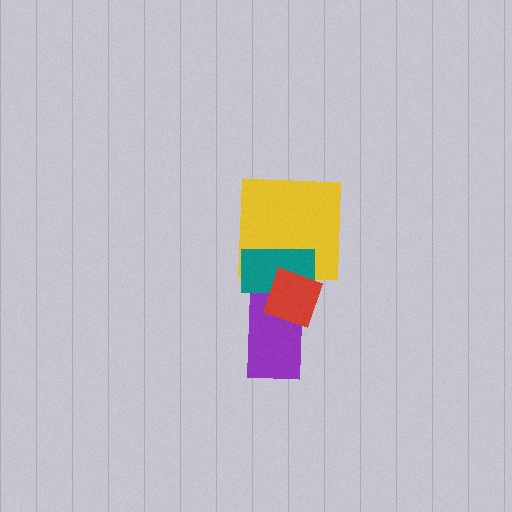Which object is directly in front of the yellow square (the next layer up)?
The teal rectangle is directly in front of the yellow square.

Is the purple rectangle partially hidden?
Yes, it is partially covered by another shape.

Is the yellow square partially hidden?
Yes, it is partially covered by another shape.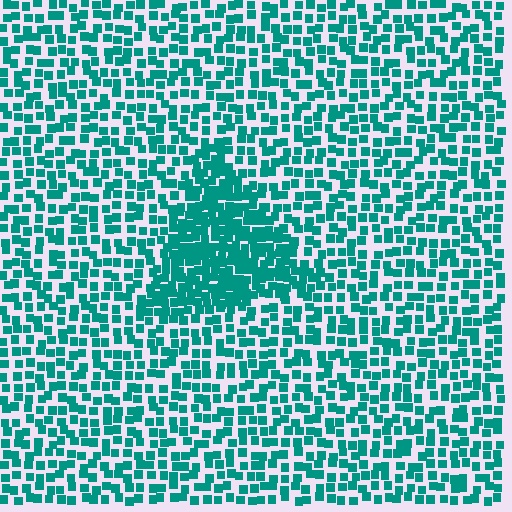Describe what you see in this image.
The image contains small teal elements arranged at two different densities. A triangle-shaped region is visible where the elements are more densely packed than the surrounding area.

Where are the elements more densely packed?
The elements are more densely packed inside the triangle boundary.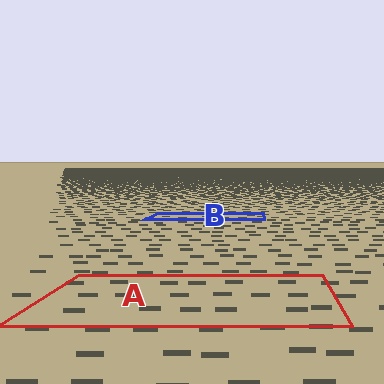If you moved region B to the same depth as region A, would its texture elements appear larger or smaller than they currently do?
They would appear larger. At a closer depth, the same texture elements are projected at a bigger on-screen size.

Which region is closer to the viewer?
Region A is closer. The texture elements there are larger and more spread out.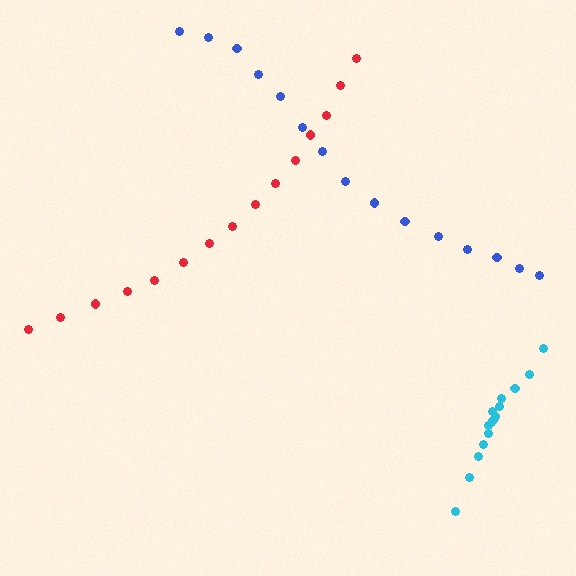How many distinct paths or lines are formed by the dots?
There are 3 distinct paths.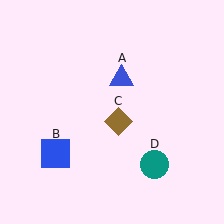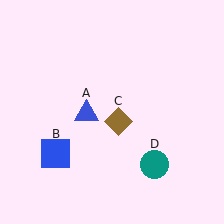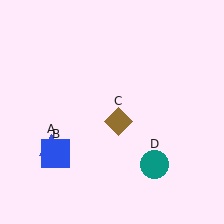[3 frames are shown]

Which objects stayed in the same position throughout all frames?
Blue square (object B) and brown diamond (object C) and teal circle (object D) remained stationary.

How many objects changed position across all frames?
1 object changed position: blue triangle (object A).